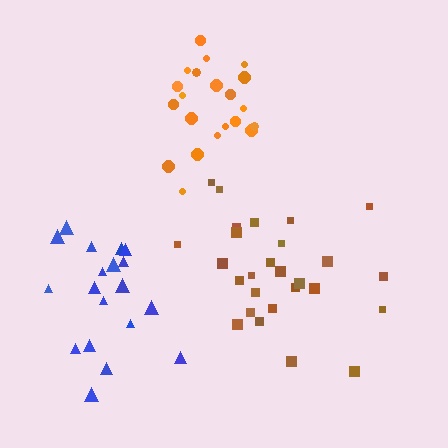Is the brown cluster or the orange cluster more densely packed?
Orange.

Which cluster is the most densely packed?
Orange.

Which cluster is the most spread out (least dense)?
Brown.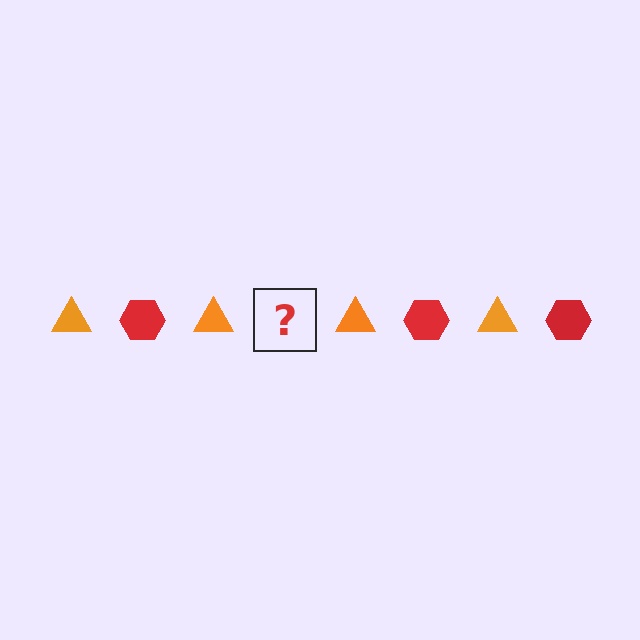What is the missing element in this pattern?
The missing element is a red hexagon.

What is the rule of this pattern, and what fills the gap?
The rule is that the pattern alternates between orange triangle and red hexagon. The gap should be filled with a red hexagon.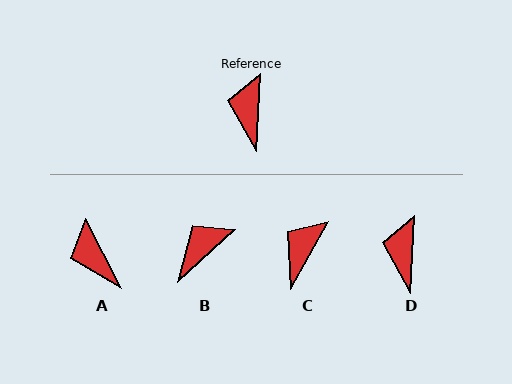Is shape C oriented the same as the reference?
No, it is off by about 26 degrees.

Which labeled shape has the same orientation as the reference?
D.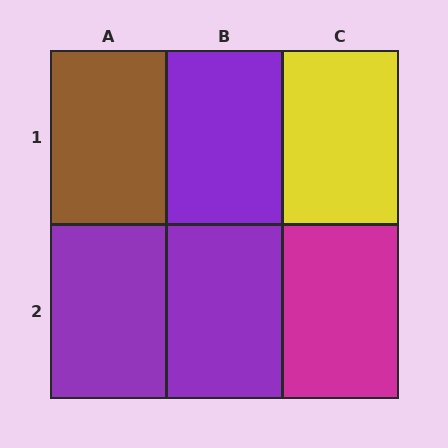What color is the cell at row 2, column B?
Purple.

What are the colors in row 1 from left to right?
Brown, purple, yellow.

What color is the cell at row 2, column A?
Purple.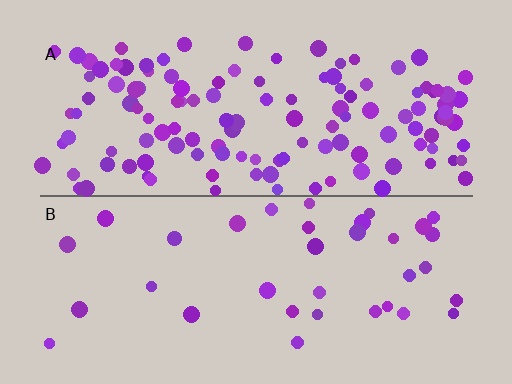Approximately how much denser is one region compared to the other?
Approximately 3.6× — region A over region B.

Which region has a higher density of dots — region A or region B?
A (the top).